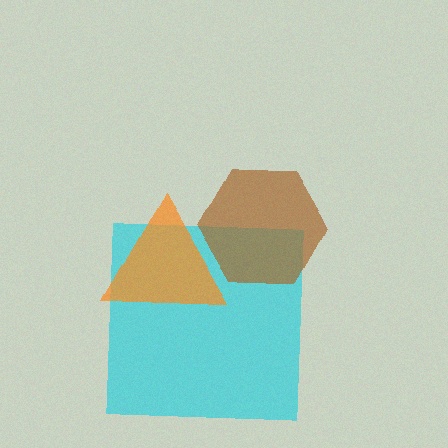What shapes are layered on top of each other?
The layered shapes are: a cyan square, an orange triangle, a brown hexagon.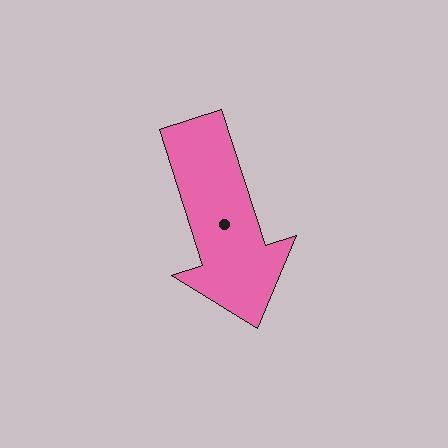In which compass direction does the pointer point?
South.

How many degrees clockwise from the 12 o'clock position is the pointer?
Approximately 162 degrees.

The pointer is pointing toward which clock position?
Roughly 5 o'clock.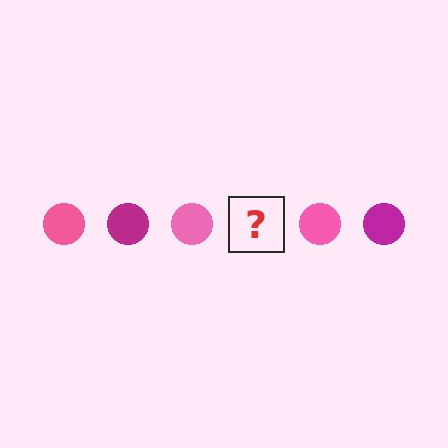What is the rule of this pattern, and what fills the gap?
The rule is that the pattern cycles through pink, magenta circles. The gap should be filled with a magenta circle.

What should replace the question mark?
The question mark should be replaced with a magenta circle.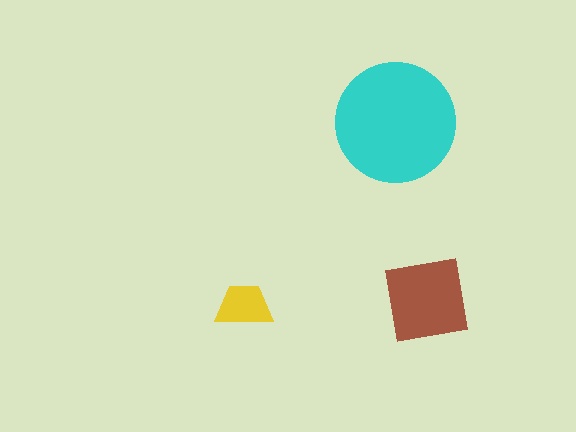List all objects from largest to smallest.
The cyan circle, the brown square, the yellow trapezoid.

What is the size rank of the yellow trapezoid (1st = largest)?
3rd.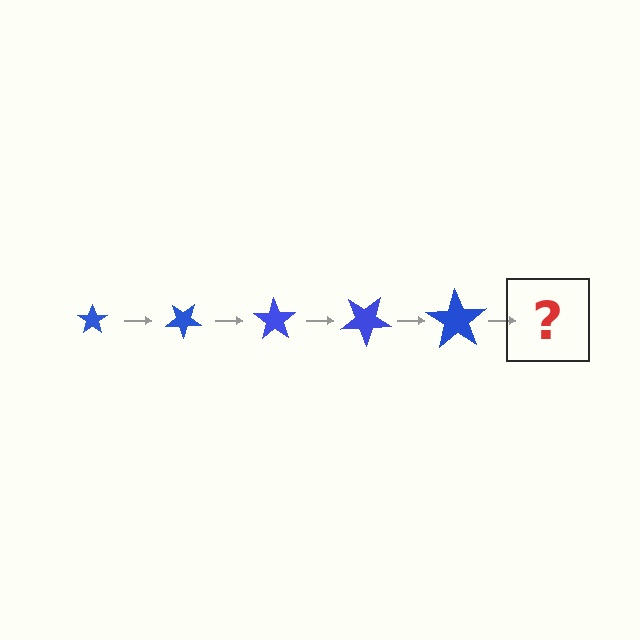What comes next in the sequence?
The next element should be a star, larger than the previous one and rotated 175 degrees from the start.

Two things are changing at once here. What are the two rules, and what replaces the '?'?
The two rules are that the star grows larger each step and it rotates 35 degrees each step. The '?' should be a star, larger than the previous one and rotated 175 degrees from the start.